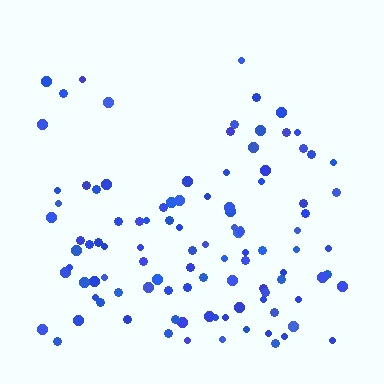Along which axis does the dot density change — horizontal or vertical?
Vertical.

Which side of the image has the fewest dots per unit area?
The top.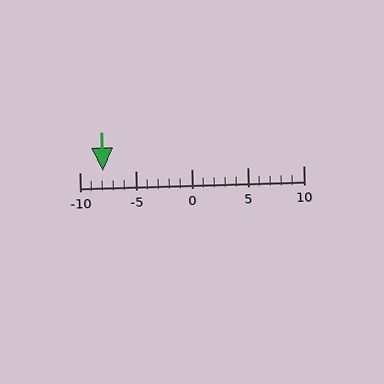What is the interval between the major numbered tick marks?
The major tick marks are spaced 5 units apart.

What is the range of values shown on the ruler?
The ruler shows values from -10 to 10.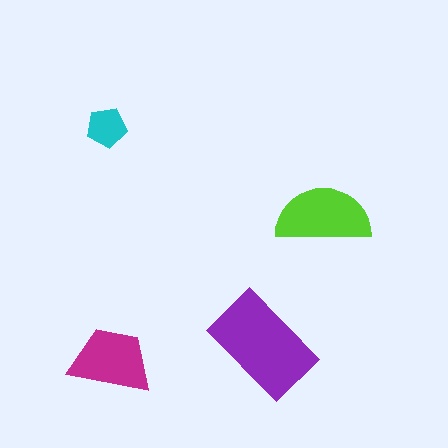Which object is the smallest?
The cyan pentagon.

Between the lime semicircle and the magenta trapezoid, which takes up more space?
The lime semicircle.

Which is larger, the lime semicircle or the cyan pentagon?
The lime semicircle.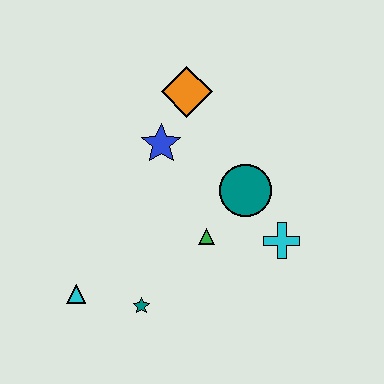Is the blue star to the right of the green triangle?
No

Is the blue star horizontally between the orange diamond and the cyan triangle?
Yes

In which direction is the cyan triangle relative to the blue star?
The cyan triangle is below the blue star.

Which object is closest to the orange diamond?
The blue star is closest to the orange diamond.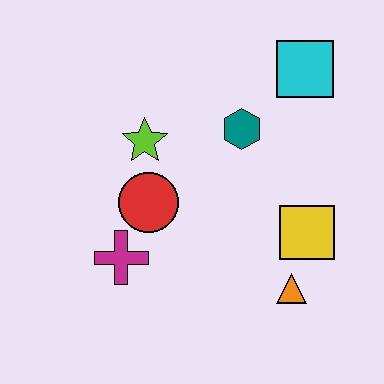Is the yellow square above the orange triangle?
Yes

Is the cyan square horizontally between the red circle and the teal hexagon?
No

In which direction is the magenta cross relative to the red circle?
The magenta cross is below the red circle.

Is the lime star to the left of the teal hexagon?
Yes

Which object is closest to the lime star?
The red circle is closest to the lime star.